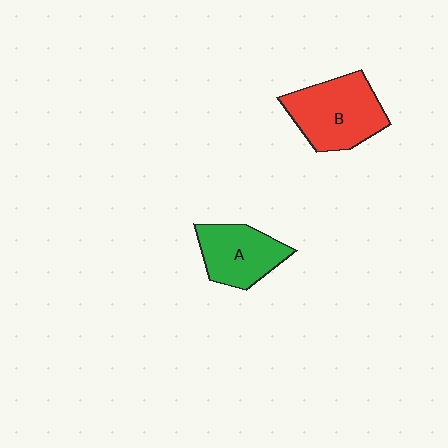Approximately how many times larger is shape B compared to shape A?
Approximately 1.3 times.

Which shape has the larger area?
Shape B (red).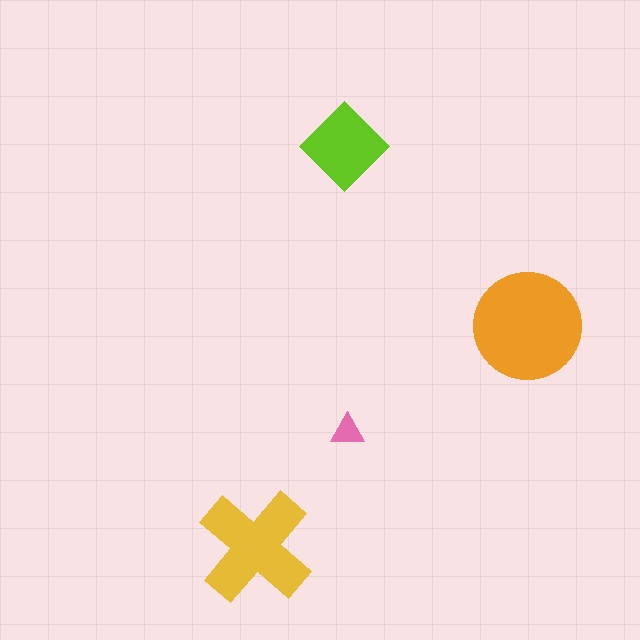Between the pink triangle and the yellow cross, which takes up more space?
The yellow cross.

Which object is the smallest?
The pink triangle.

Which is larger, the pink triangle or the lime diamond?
The lime diamond.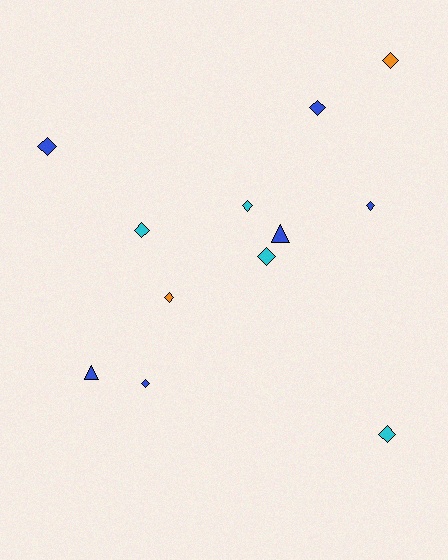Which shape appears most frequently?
Diamond, with 10 objects.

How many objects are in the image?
There are 12 objects.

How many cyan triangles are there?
There are no cyan triangles.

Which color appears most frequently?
Blue, with 6 objects.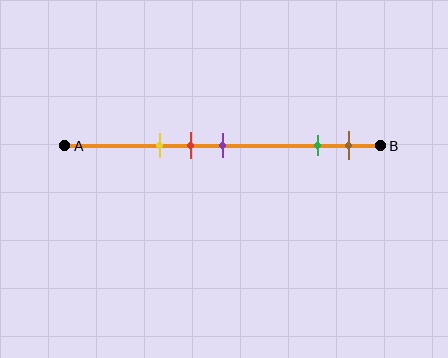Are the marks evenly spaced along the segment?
No, the marks are not evenly spaced.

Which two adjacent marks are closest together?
The red and purple marks are the closest adjacent pair.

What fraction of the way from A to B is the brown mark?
The brown mark is approximately 90% (0.9) of the way from A to B.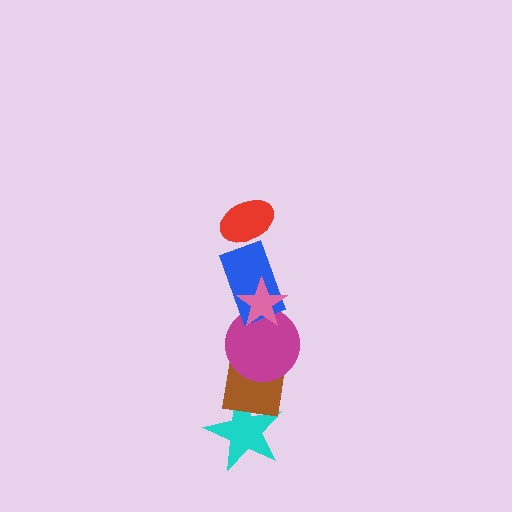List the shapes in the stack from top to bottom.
From top to bottom: the red ellipse, the pink star, the blue rectangle, the magenta circle, the brown square, the cyan star.